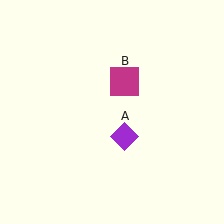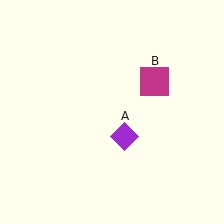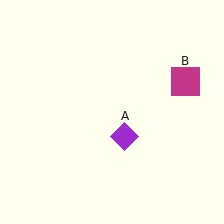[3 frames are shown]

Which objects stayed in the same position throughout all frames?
Purple diamond (object A) remained stationary.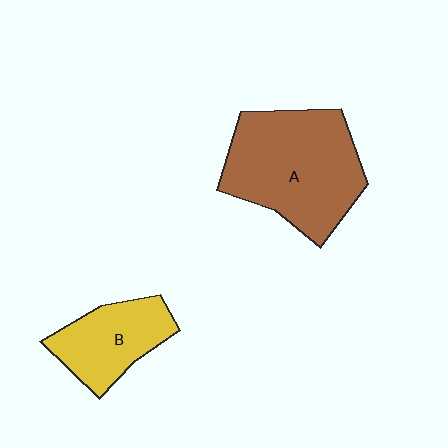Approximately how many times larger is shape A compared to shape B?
Approximately 1.9 times.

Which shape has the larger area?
Shape A (brown).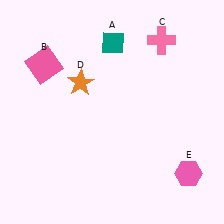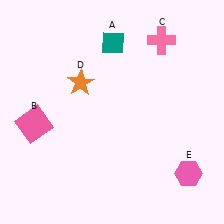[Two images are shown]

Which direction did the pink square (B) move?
The pink square (B) moved down.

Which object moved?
The pink square (B) moved down.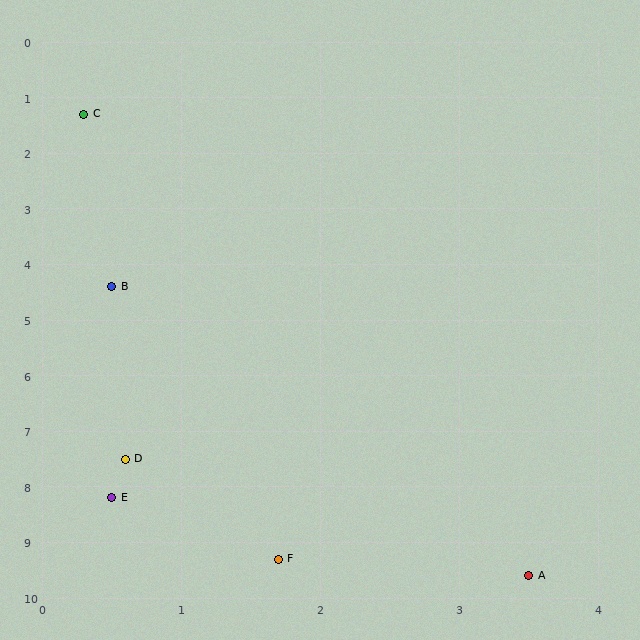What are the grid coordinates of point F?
Point F is at approximately (1.7, 9.3).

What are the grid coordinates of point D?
Point D is at approximately (0.6, 7.5).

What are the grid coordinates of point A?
Point A is at approximately (3.5, 9.6).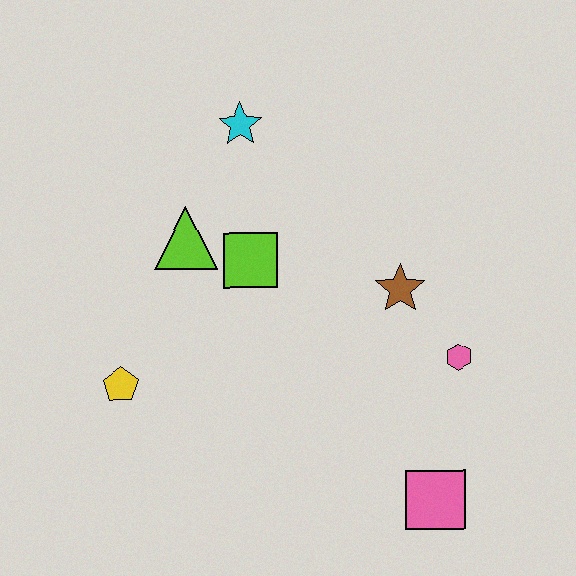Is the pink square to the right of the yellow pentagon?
Yes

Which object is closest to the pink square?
The pink hexagon is closest to the pink square.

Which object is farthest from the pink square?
The cyan star is farthest from the pink square.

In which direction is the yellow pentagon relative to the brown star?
The yellow pentagon is to the left of the brown star.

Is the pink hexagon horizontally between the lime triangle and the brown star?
No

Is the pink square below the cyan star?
Yes